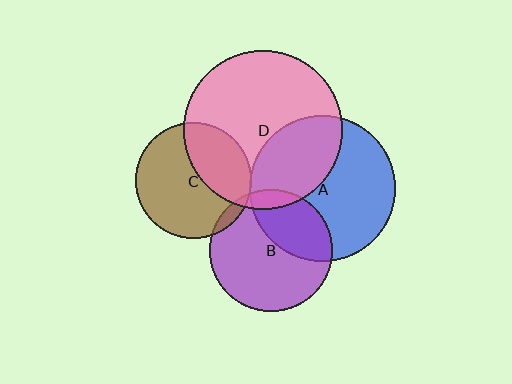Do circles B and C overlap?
Yes.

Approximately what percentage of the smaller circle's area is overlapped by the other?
Approximately 5%.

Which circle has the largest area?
Circle D (pink).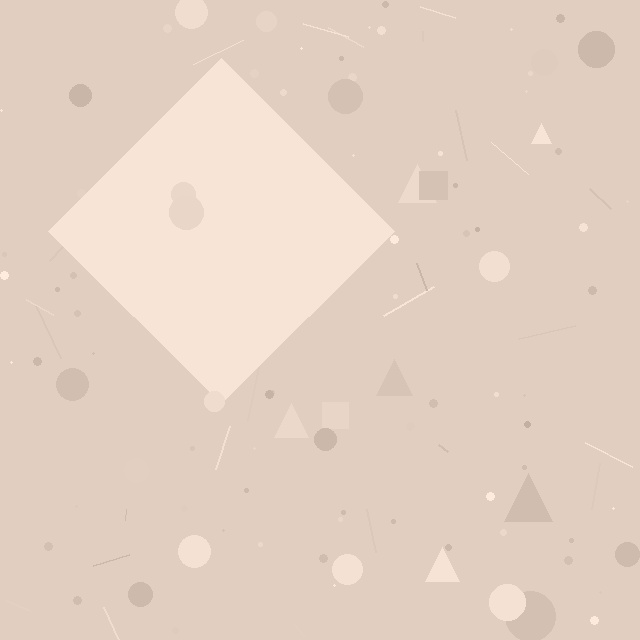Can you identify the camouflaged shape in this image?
The camouflaged shape is a diamond.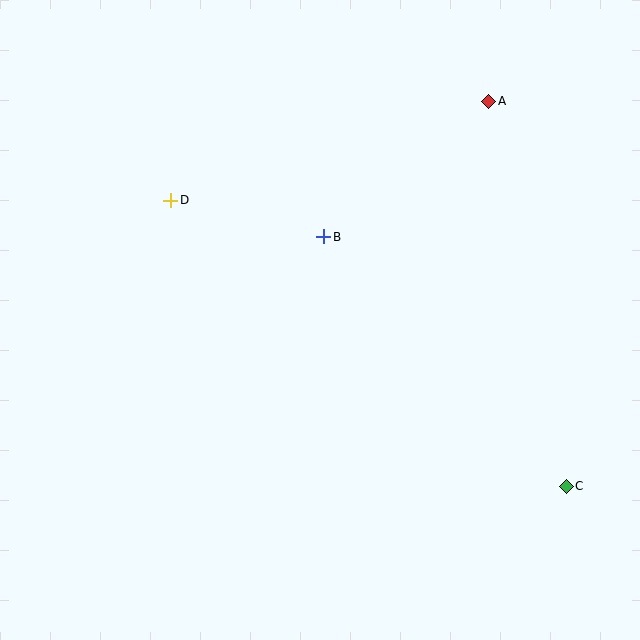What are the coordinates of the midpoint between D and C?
The midpoint between D and C is at (369, 343).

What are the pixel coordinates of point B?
Point B is at (324, 237).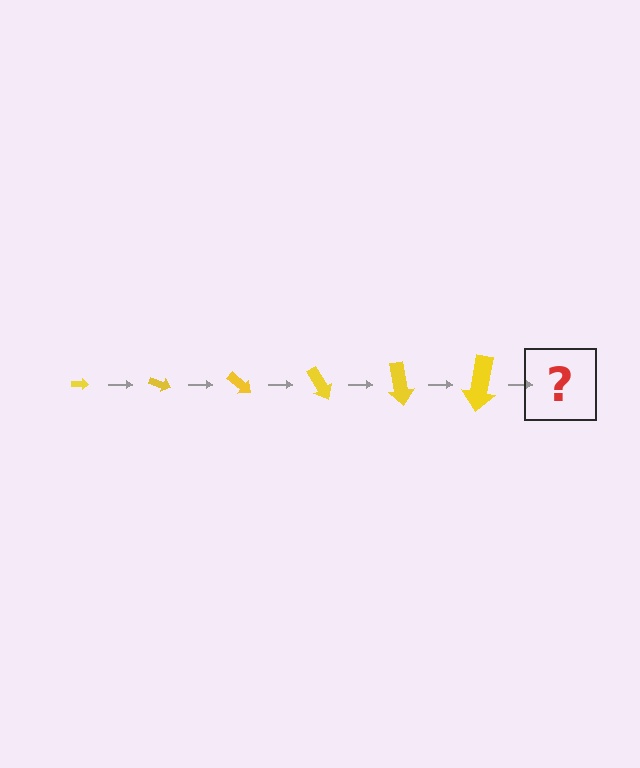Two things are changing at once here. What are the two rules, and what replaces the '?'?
The two rules are that the arrow grows larger each step and it rotates 20 degrees each step. The '?' should be an arrow, larger than the previous one and rotated 120 degrees from the start.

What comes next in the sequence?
The next element should be an arrow, larger than the previous one and rotated 120 degrees from the start.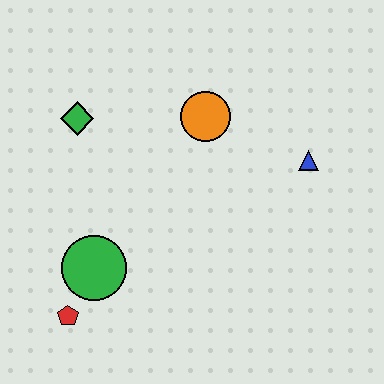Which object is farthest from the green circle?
The blue triangle is farthest from the green circle.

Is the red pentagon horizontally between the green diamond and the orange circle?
No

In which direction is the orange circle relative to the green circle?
The orange circle is above the green circle.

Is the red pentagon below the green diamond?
Yes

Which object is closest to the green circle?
The red pentagon is closest to the green circle.